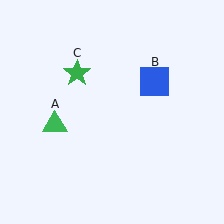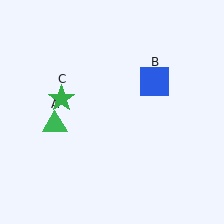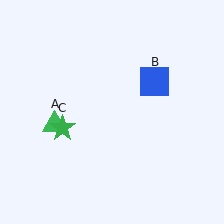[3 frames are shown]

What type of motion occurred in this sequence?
The green star (object C) rotated counterclockwise around the center of the scene.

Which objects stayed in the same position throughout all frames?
Green triangle (object A) and blue square (object B) remained stationary.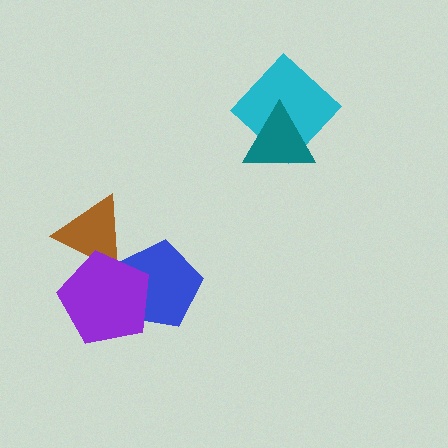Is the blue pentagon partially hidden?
Yes, it is partially covered by another shape.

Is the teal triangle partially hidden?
No, no other shape covers it.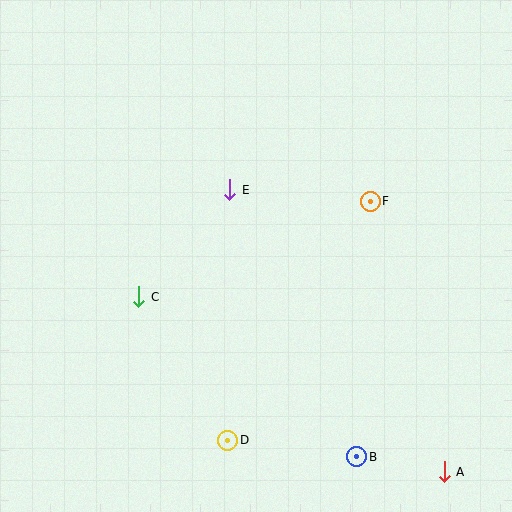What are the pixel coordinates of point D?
Point D is at (227, 440).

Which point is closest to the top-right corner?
Point F is closest to the top-right corner.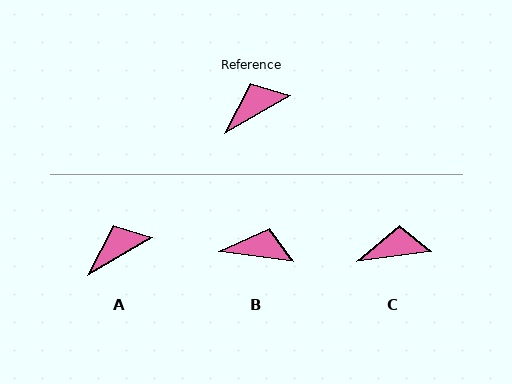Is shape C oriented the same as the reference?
No, it is off by about 22 degrees.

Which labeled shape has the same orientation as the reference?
A.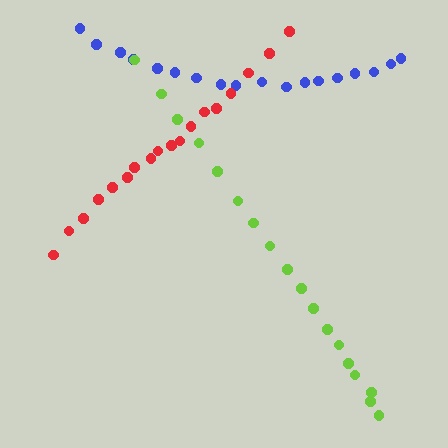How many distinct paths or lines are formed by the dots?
There are 3 distinct paths.